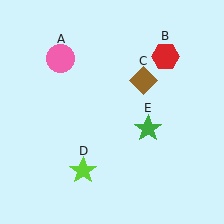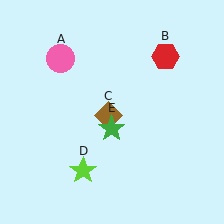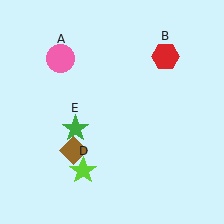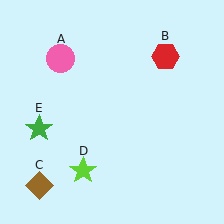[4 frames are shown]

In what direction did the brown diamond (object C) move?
The brown diamond (object C) moved down and to the left.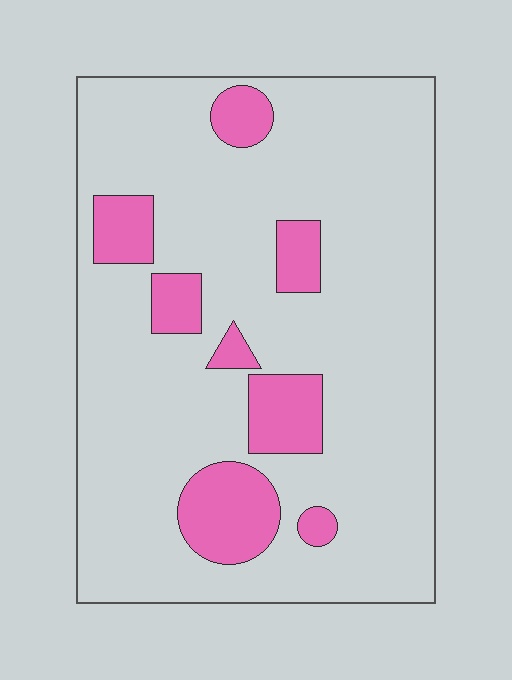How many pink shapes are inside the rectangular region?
8.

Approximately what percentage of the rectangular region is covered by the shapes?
Approximately 15%.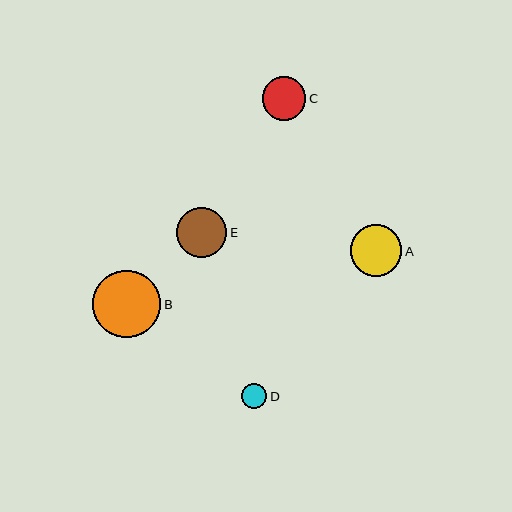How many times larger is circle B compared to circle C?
Circle B is approximately 1.6 times the size of circle C.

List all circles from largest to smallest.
From largest to smallest: B, A, E, C, D.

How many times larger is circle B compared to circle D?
Circle B is approximately 2.7 times the size of circle D.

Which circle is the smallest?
Circle D is the smallest with a size of approximately 25 pixels.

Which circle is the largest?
Circle B is the largest with a size of approximately 68 pixels.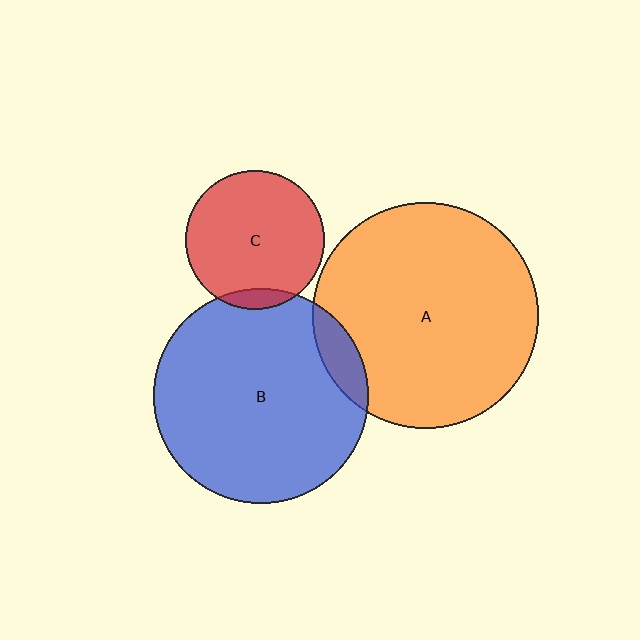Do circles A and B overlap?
Yes.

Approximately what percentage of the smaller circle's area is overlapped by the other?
Approximately 10%.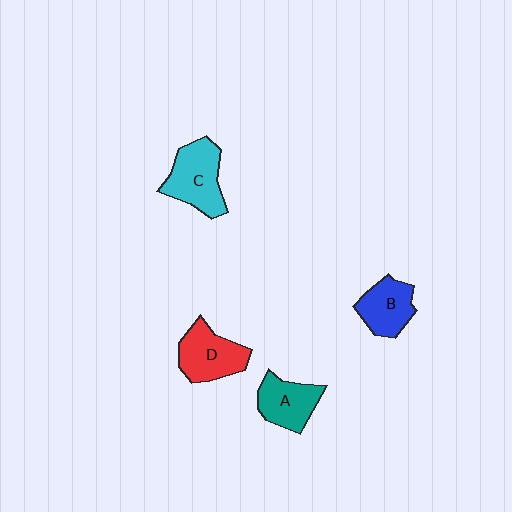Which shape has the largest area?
Shape C (cyan).